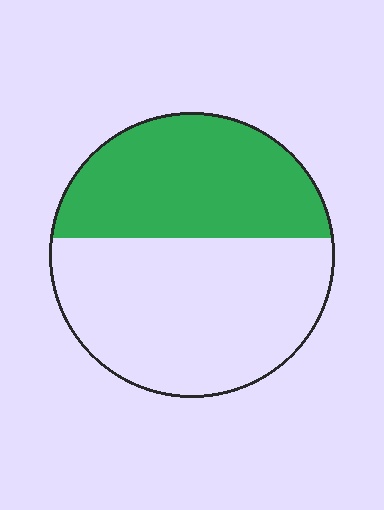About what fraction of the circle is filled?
About two fifths (2/5).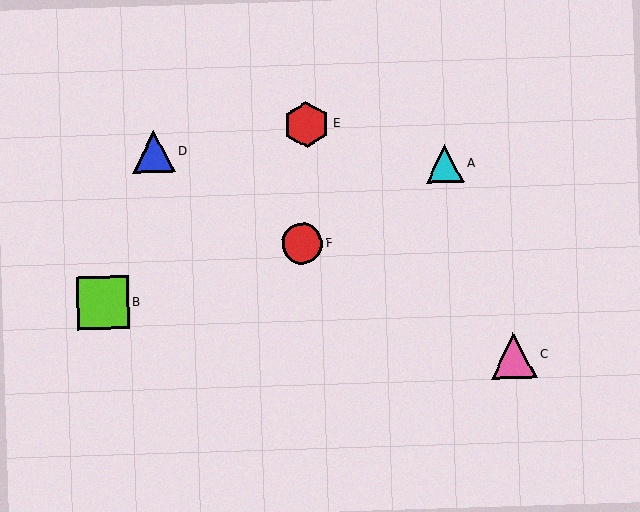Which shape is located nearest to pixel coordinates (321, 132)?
The red hexagon (labeled E) at (306, 125) is nearest to that location.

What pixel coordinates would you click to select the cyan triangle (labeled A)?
Click at (445, 164) to select the cyan triangle A.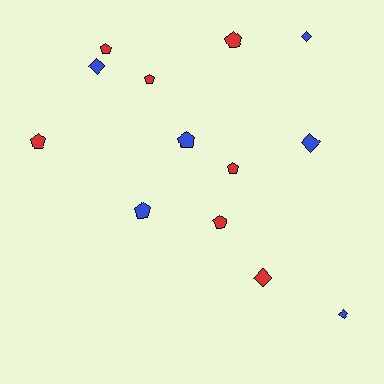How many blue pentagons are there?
There are 2 blue pentagons.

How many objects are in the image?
There are 13 objects.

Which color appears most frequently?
Red, with 7 objects.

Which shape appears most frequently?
Pentagon, with 8 objects.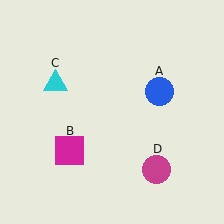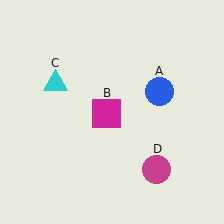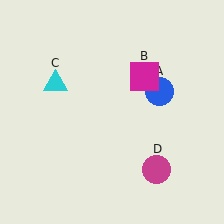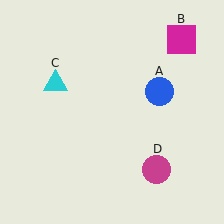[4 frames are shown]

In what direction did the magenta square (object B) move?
The magenta square (object B) moved up and to the right.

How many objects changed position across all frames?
1 object changed position: magenta square (object B).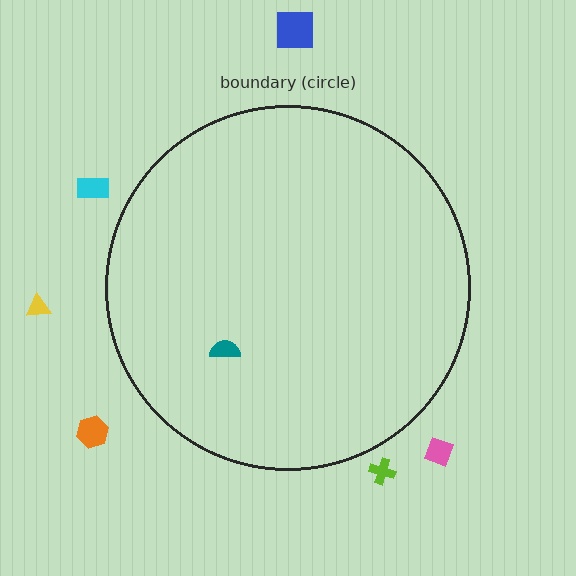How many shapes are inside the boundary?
1 inside, 6 outside.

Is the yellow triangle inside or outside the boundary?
Outside.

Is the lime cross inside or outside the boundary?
Outside.